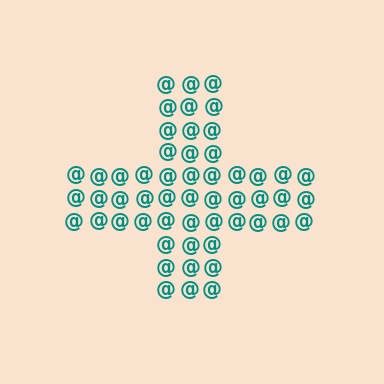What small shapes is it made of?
It is made of small at signs.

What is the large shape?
The large shape is a cross.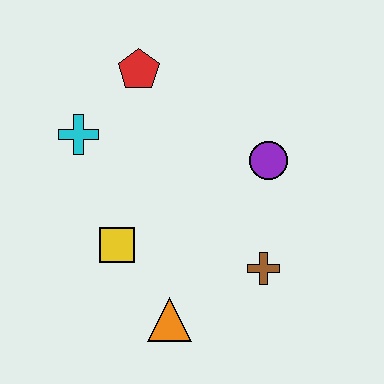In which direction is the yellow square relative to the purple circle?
The yellow square is to the left of the purple circle.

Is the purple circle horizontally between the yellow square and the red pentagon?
No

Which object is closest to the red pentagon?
The cyan cross is closest to the red pentagon.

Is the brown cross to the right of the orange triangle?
Yes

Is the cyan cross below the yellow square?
No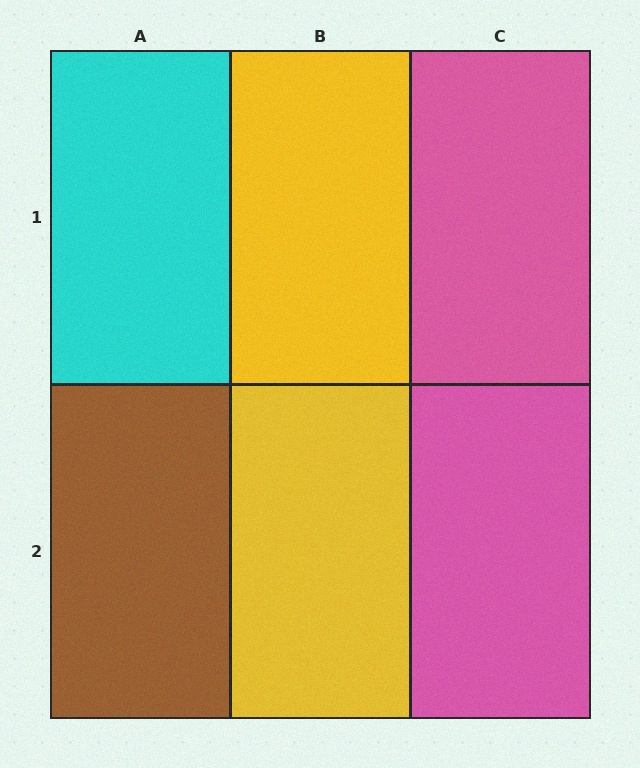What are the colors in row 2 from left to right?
Brown, yellow, pink.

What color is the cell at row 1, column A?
Cyan.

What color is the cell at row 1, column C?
Pink.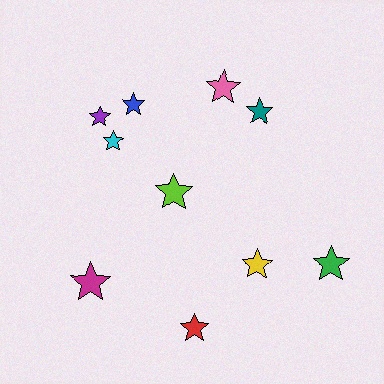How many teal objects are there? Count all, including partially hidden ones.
There is 1 teal object.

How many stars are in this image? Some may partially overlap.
There are 10 stars.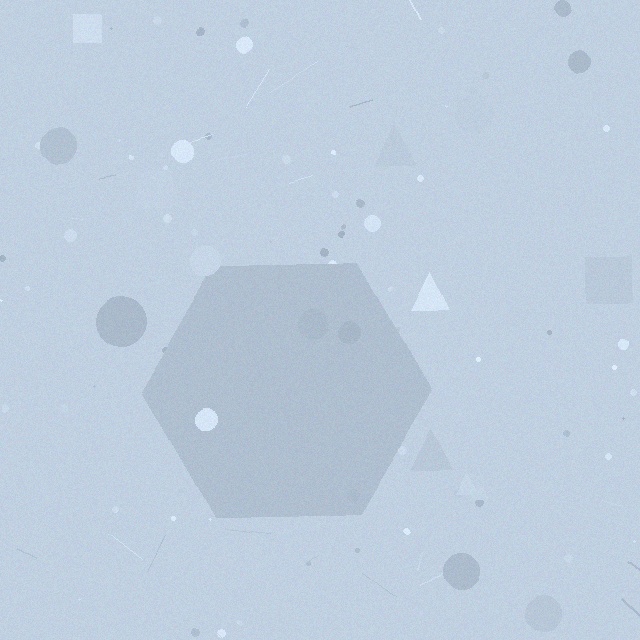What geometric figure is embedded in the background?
A hexagon is embedded in the background.